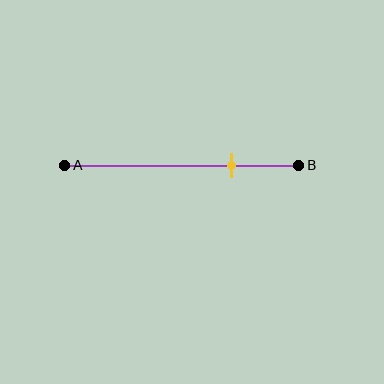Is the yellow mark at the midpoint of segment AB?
No, the mark is at about 70% from A, not at the 50% midpoint.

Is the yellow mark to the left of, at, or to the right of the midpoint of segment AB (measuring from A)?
The yellow mark is to the right of the midpoint of segment AB.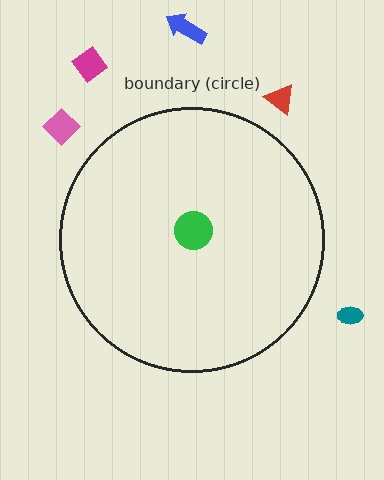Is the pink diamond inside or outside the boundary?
Outside.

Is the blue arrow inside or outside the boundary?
Outside.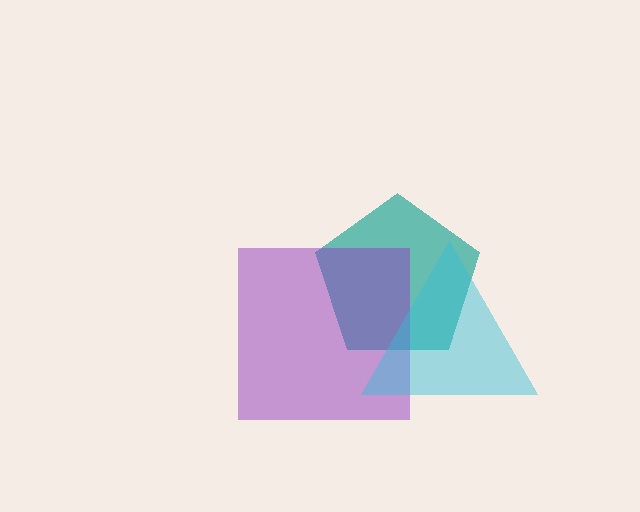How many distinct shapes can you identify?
There are 3 distinct shapes: a teal pentagon, a purple square, a cyan triangle.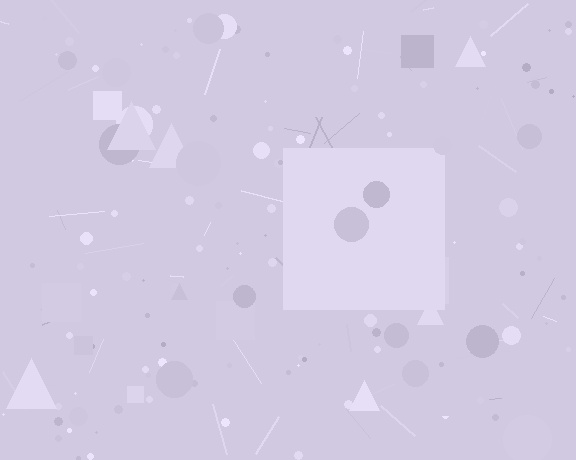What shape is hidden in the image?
A square is hidden in the image.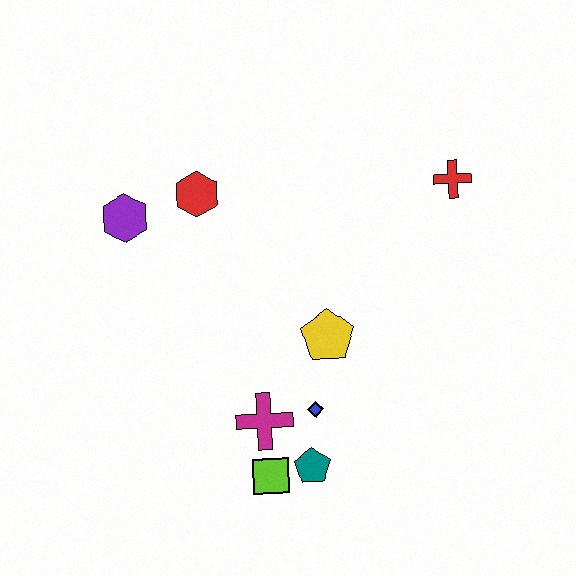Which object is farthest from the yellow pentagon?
The purple hexagon is farthest from the yellow pentagon.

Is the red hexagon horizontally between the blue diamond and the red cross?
No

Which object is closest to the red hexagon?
The purple hexagon is closest to the red hexagon.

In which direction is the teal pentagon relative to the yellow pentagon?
The teal pentagon is below the yellow pentagon.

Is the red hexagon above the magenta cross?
Yes